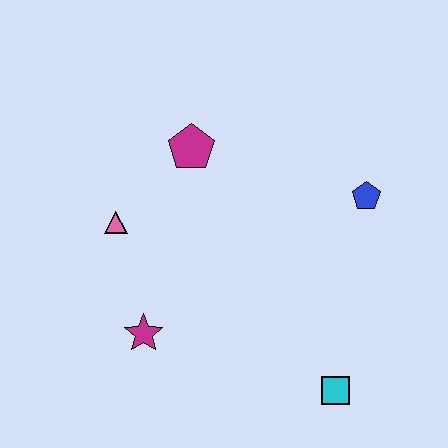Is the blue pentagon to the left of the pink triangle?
No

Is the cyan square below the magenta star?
Yes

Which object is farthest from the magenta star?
The blue pentagon is farthest from the magenta star.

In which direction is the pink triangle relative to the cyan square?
The pink triangle is to the left of the cyan square.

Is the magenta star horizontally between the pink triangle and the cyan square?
Yes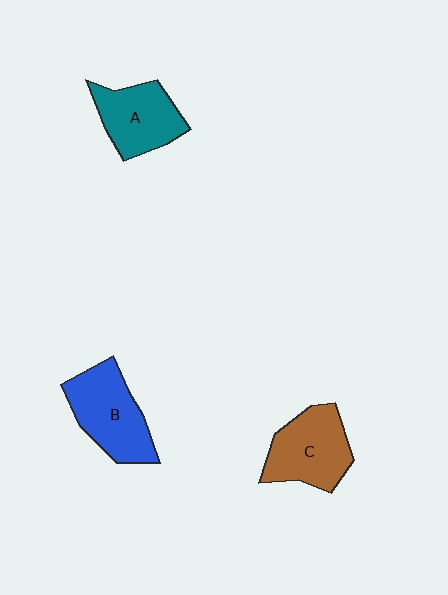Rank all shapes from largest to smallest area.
From largest to smallest: B (blue), C (brown), A (teal).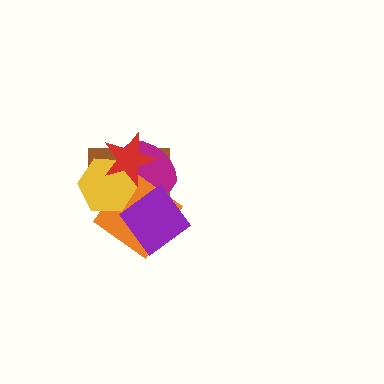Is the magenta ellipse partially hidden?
Yes, it is partially covered by another shape.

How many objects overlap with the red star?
3 objects overlap with the red star.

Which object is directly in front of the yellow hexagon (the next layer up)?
The red star is directly in front of the yellow hexagon.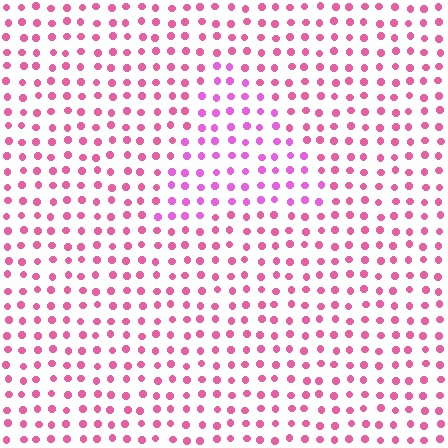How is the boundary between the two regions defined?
The boundary is defined purely by a slight shift in hue (about 27 degrees). Spacing, size, and orientation are identical on both sides.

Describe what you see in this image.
The image is filled with small pink elements in a uniform arrangement. A triangle-shaped region is visible where the elements are tinted to a slightly different hue, forming a subtle color boundary.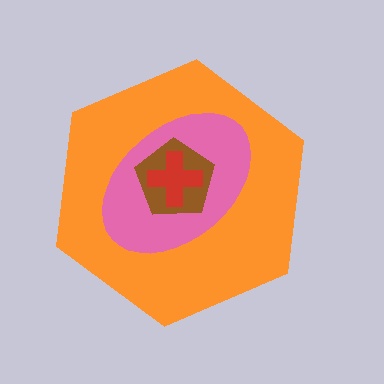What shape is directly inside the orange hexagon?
The pink ellipse.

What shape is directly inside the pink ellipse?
The brown pentagon.